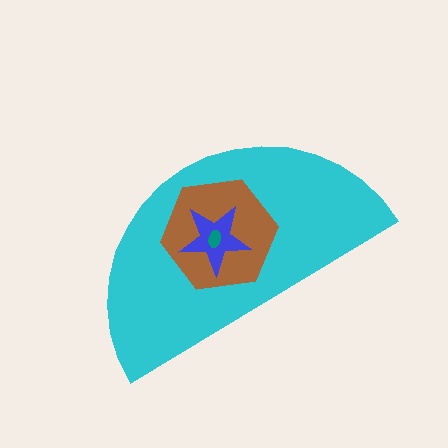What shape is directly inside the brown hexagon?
The blue star.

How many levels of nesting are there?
4.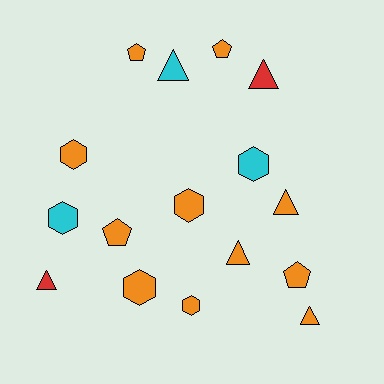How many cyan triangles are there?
There is 1 cyan triangle.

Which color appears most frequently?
Orange, with 11 objects.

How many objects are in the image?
There are 16 objects.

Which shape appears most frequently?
Hexagon, with 6 objects.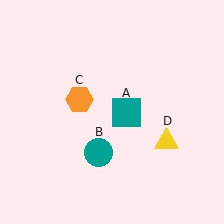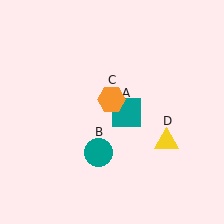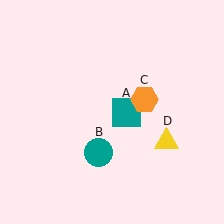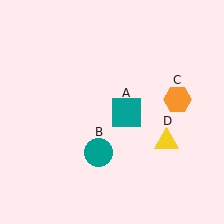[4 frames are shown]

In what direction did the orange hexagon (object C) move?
The orange hexagon (object C) moved right.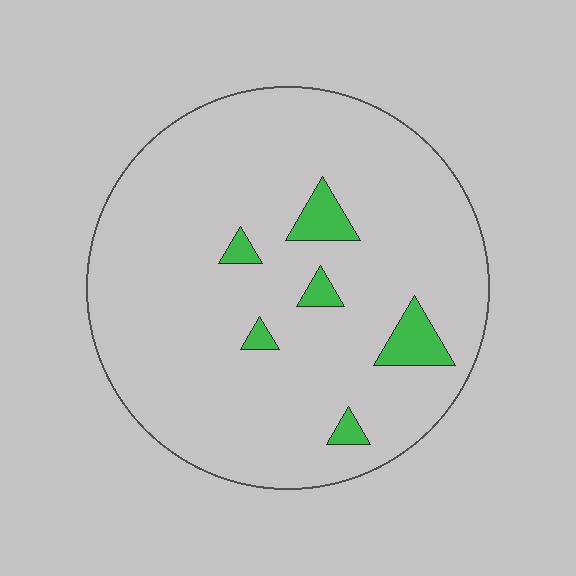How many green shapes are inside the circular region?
6.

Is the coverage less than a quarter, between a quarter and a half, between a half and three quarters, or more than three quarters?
Less than a quarter.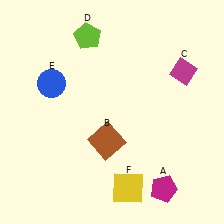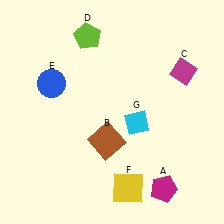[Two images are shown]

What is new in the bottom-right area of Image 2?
A cyan diamond (G) was added in the bottom-right area of Image 2.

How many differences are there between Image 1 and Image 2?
There is 1 difference between the two images.